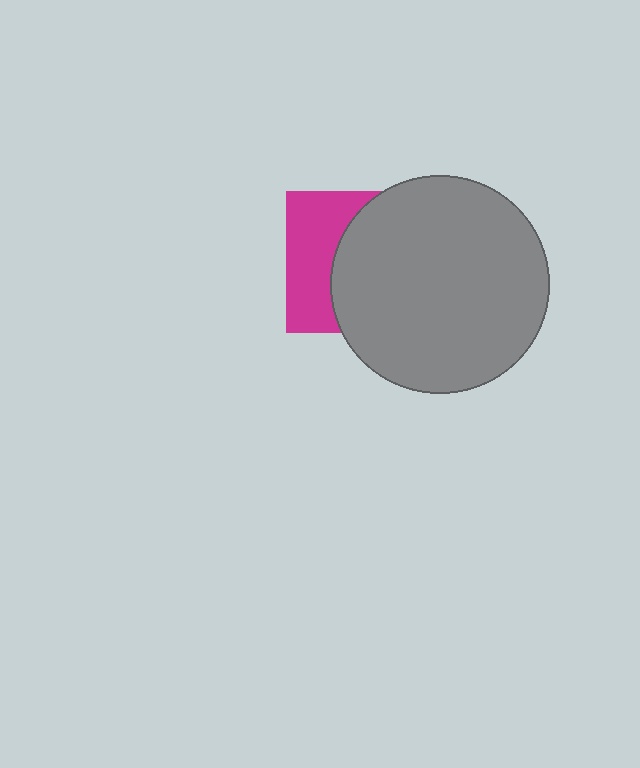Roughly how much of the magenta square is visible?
A small part of it is visible (roughly 39%).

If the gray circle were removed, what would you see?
You would see the complete magenta square.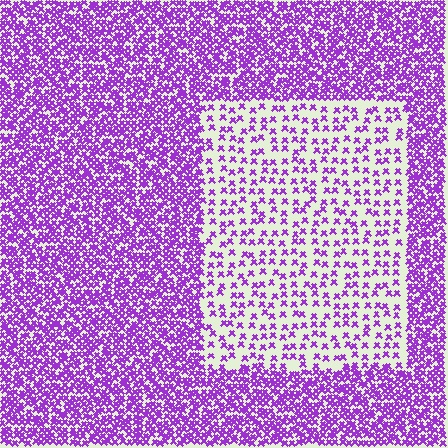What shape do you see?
I see a rectangle.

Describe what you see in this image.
The image contains small purple elements arranged at two different densities. A rectangle-shaped region is visible where the elements are less densely packed than the surrounding area.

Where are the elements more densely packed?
The elements are more densely packed outside the rectangle boundary.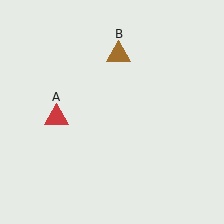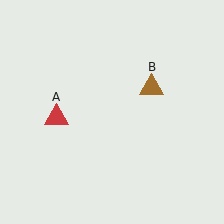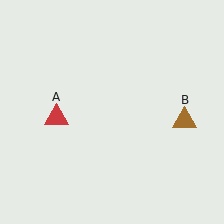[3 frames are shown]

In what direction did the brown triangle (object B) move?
The brown triangle (object B) moved down and to the right.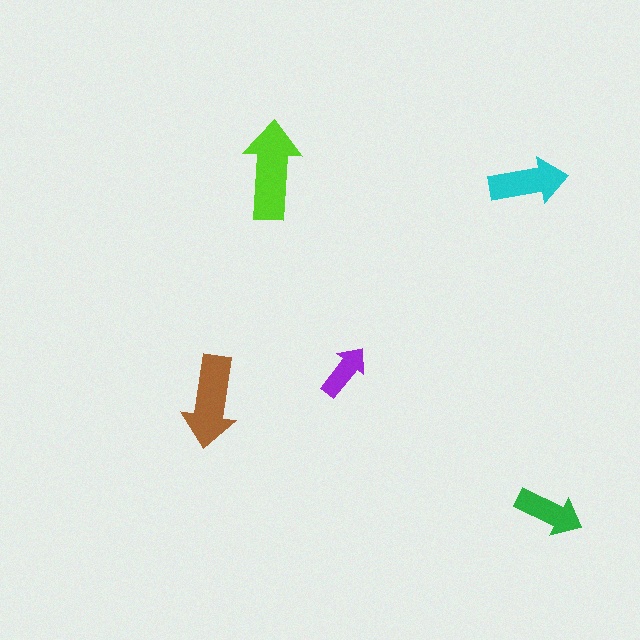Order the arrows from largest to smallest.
the lime one, the brown one, the cyan one, the green one, the purple one.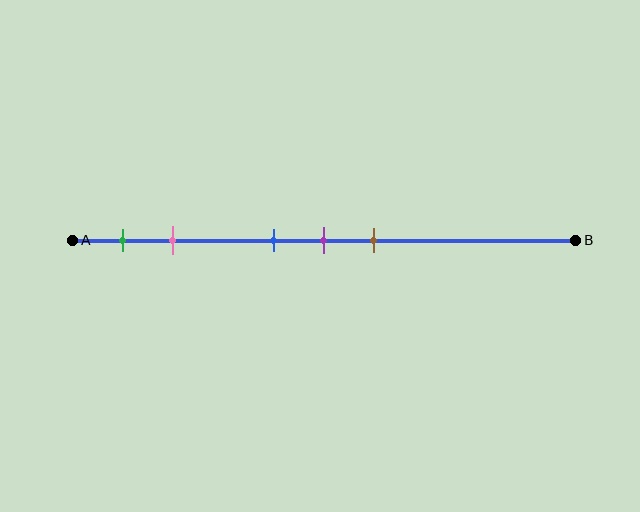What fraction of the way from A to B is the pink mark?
The pink mark is approximately 20% (0.2) of the way from A to B.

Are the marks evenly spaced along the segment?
No, the marks are not evenly spaced.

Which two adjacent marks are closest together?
The blue and purple marks are the closest adjacent pair.